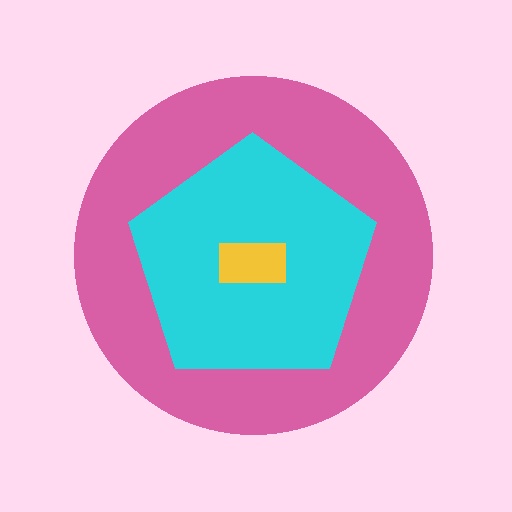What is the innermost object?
The yellow rectangle.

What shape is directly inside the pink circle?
The cyan pentagon.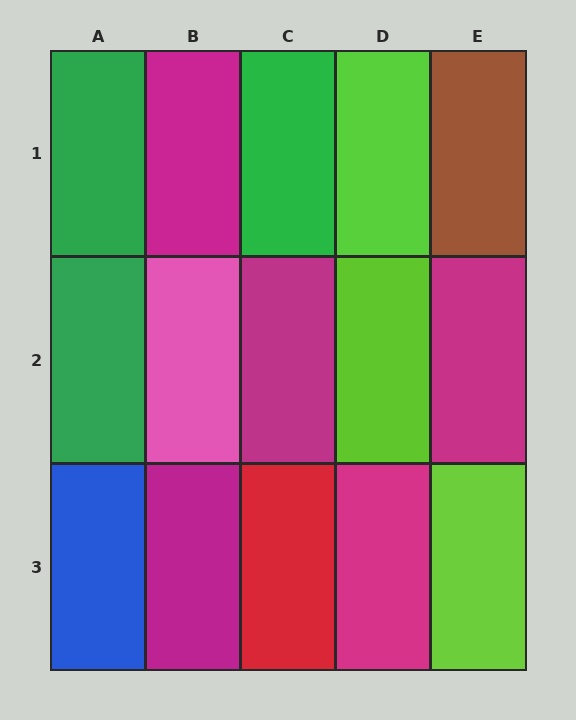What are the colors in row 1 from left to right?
Green, magenta, green, lime, brown.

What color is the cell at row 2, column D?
Lime.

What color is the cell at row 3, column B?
Magenta.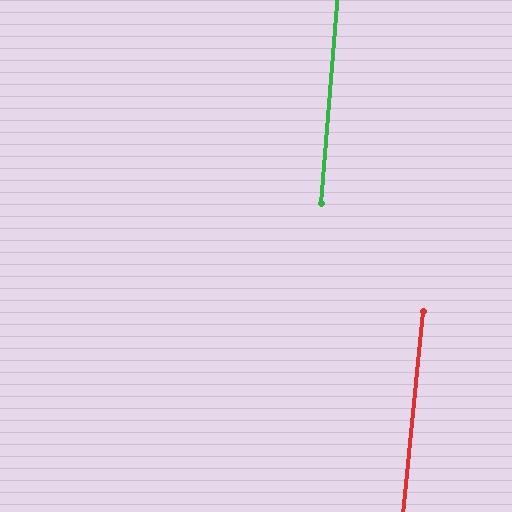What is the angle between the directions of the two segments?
Approximately 1 degree.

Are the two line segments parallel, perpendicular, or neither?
Parallel — their directions differ by only 1.0°.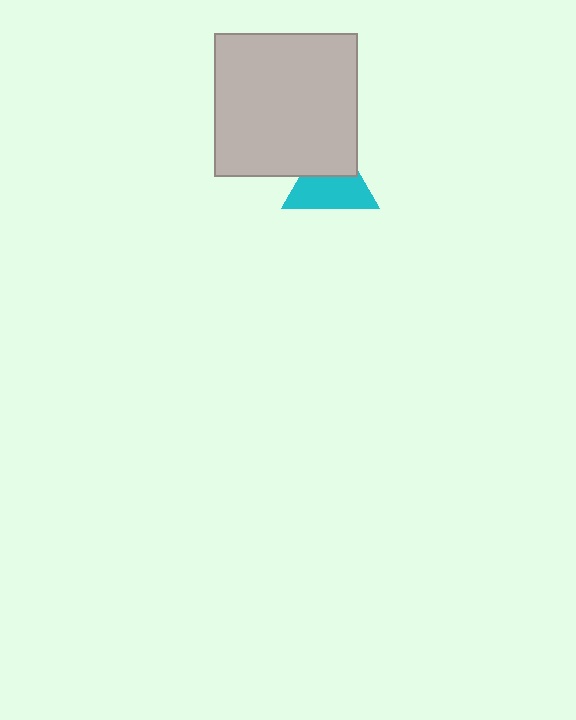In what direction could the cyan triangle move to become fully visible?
The cyan triangle could move down. That would shift it out from behind the light gray square entirely.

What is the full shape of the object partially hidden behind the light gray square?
The partially hidden object is a cyan triangle.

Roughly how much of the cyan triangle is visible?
About half of it is visible (roughly 61%).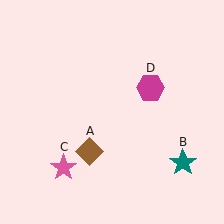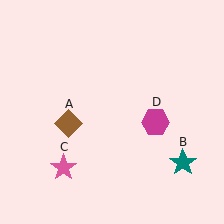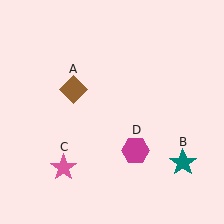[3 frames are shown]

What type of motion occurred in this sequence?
The brown diamond (object A), magenta hexagon (object D) rotated clockwise around the center of the scene.